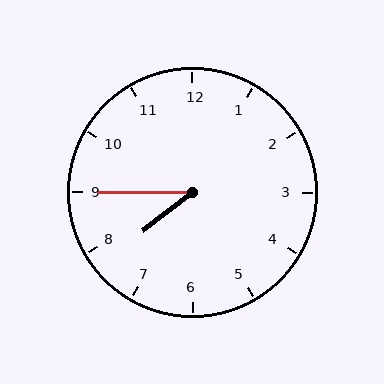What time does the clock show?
7:45.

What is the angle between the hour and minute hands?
Approximately 38 degrees.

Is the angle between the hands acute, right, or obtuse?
It is acute.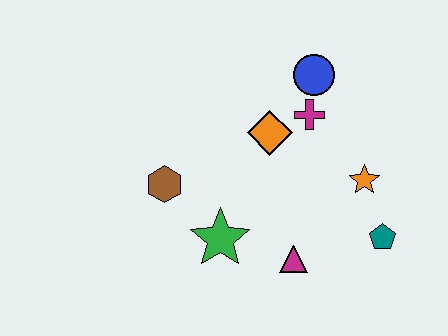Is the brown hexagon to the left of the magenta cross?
Yes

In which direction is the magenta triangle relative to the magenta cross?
The magenta triangle is below the magenta cross.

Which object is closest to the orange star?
The teal pentagon is closest to the orange star.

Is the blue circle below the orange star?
No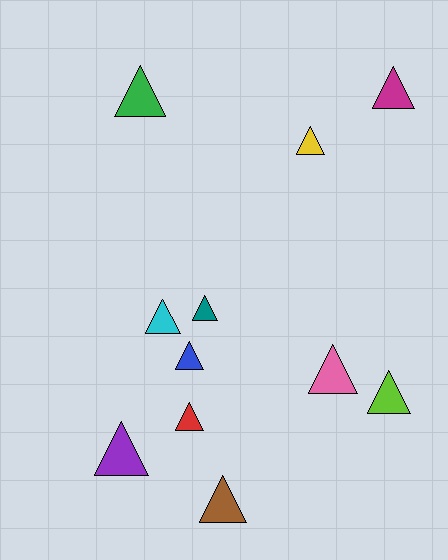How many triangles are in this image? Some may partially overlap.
There are 11 triangles.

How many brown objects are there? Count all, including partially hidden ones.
There is 1 brown object.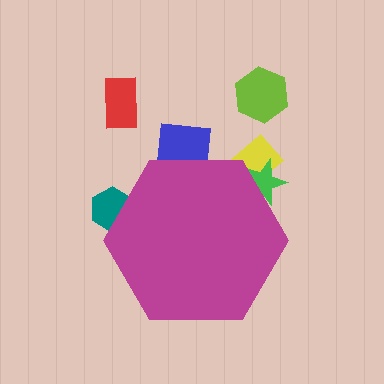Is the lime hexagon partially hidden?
No, the lime hexagon is fully visible.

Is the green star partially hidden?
Yes, the green star is partially hidden behind the magenta hexagon.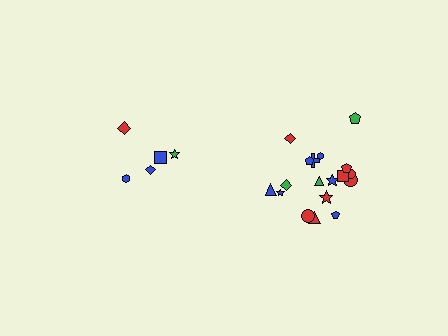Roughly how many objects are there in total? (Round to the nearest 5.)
Roughly 25 objects in total.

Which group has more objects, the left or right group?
The right group.